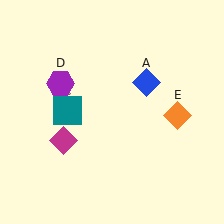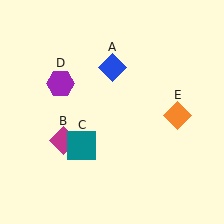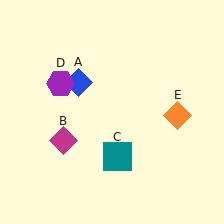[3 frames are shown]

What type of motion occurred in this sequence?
The blue diamond (object A), teal square (object C) rotated counterclockwise around the center of the scene.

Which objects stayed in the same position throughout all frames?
Magenta diamond (object B) and purple hexagon (object D) and orange diamond (object E) remained stationary.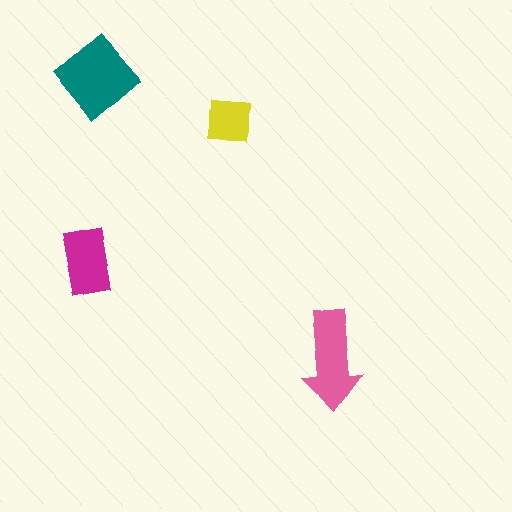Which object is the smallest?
The yellow square.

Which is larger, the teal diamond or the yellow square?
The teal diamond.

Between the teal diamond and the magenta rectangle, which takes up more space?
The teal diamond.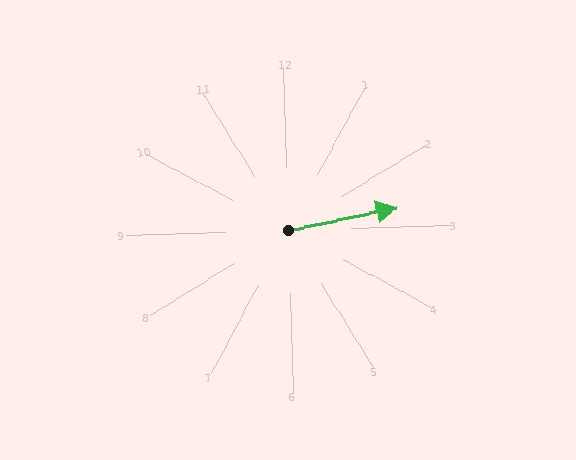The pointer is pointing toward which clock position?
Roughly 3 o'clock.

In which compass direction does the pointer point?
East.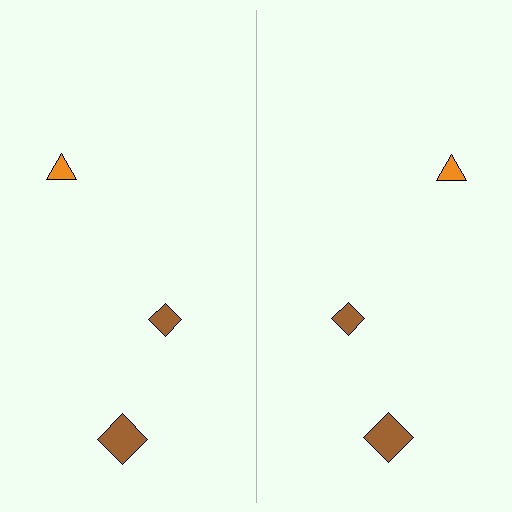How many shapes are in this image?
There are 6 shapes in this image.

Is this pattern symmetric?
Yes, this pattern has bilateral (reflection) symmetry.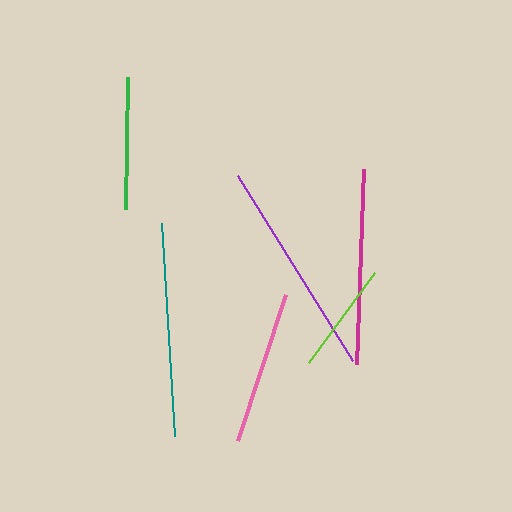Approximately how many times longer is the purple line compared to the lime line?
The purple line is approximately 1.9 times the length of the lime line.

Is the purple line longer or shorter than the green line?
The purple line is longer than the green line.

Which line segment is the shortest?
The lime line is the shortest at approximately 112 pixels.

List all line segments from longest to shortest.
From longest to shortest: purple, teal, magenta, pink, green, lime.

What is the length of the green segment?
The green segment is approximately 133 pixels long.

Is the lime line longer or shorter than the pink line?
The pink line is longer than the lime line.